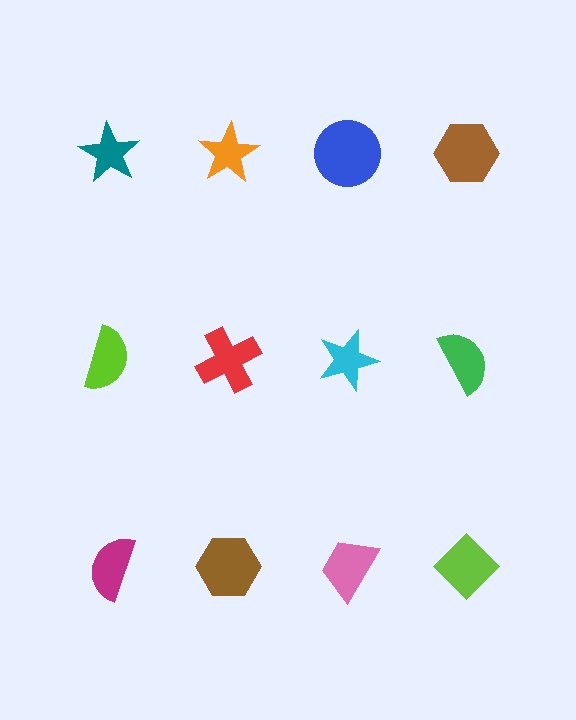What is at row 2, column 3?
A cyan star.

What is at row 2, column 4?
A green semicircle.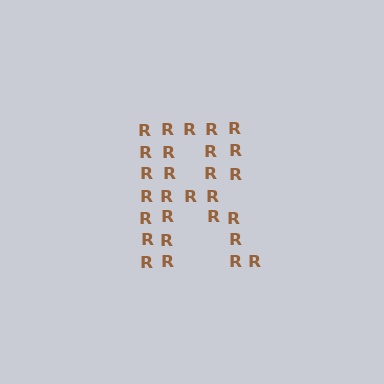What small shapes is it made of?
It is made of small letter R's.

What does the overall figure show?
The overall figure shows the letter R.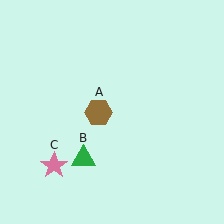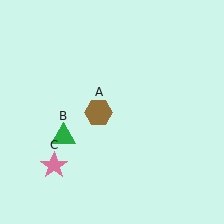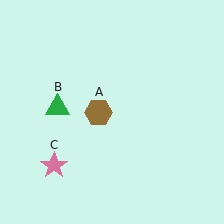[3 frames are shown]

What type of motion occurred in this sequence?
The green triangle (object B) rotated clockwise around the center of the scene.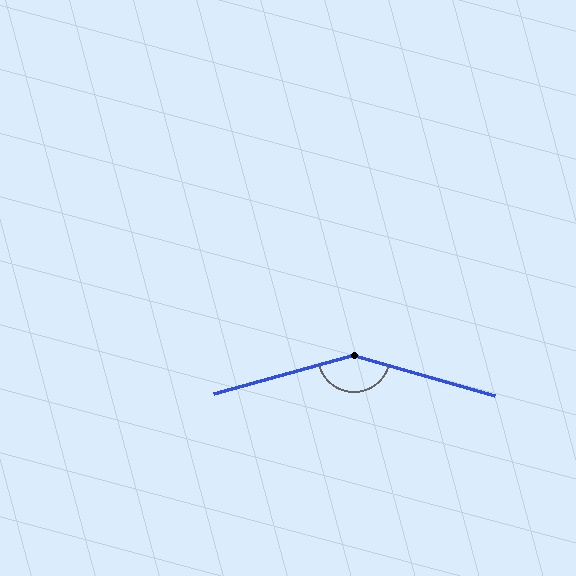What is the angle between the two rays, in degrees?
Approximately 149 degrees.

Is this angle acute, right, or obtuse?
It is obtuse.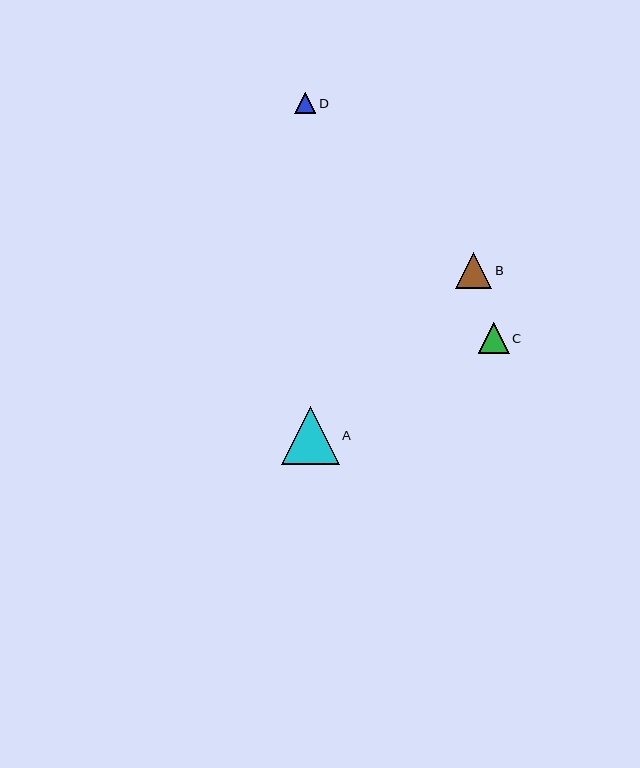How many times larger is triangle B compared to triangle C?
Triangle B is approximately 1.2 times the size of triangle C.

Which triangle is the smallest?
Triangle D is the smallest with a size of approximately 21 pixels.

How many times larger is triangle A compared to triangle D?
Triangle A is approximately 2.7 times the size of triangle D.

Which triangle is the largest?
Triangle A is the largest with a size of approximately 58 pixels.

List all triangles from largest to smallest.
From largest to smallest: A, B, C, D.